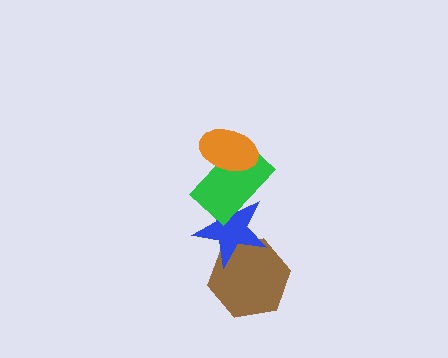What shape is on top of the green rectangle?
The orange ellipse is on top of the green rectangle.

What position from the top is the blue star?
The blue star is 3rd from the top.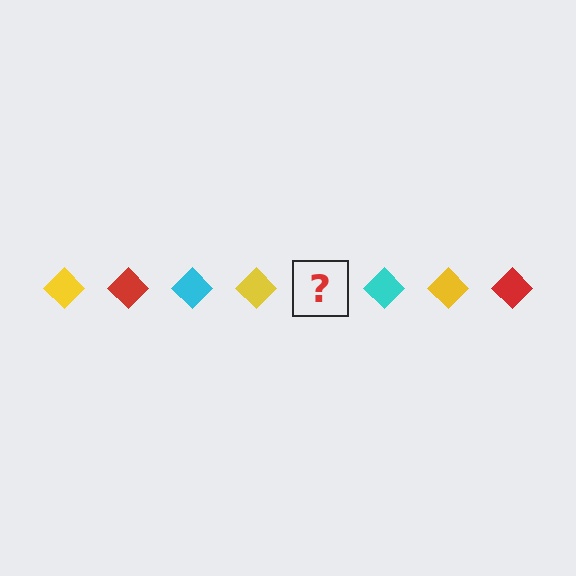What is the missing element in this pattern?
The missing element is a red diamond.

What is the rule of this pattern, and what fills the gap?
The rule is that the pattern cycles through yellow, red, cyan diamonds. The gap should be filled with a red diamond.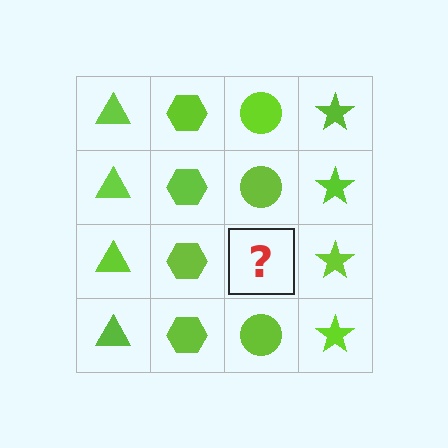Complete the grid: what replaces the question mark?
The question mark should be replaced with a lime circle.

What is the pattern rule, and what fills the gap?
The rule is that each column has a consistent shape. The gap should be filled with a lime circle.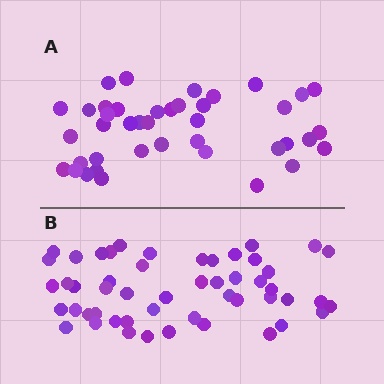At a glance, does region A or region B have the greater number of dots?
Region B (the bottom region) has more dots.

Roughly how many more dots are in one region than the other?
Region B has roughly 10 or so more dots than region A.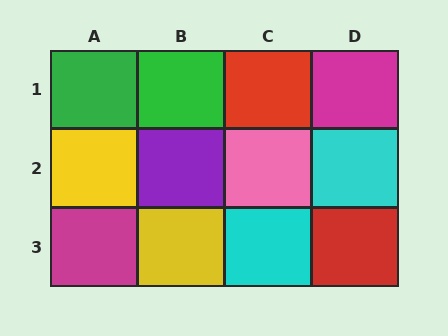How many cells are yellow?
2 cells are yellow.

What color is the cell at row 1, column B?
Green.